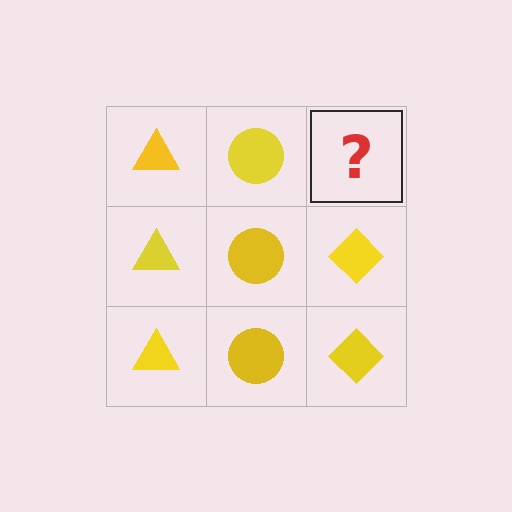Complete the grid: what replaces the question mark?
The question mark should be replaced with a yellow diamond.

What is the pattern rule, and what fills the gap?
The rule is that each column has a consistent shape. The gap should be filled with a yellow diamond.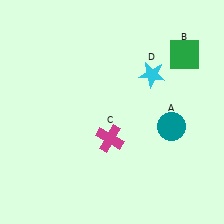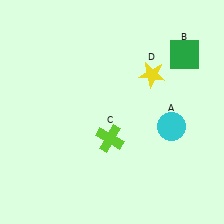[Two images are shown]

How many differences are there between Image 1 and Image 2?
There are 3 differences between the two images.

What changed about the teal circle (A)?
In Image 1, A is teal. In Image 2, it changed to cyan.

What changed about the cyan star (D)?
In Image 1, D is cyan. In Image 2, it changed to yellow.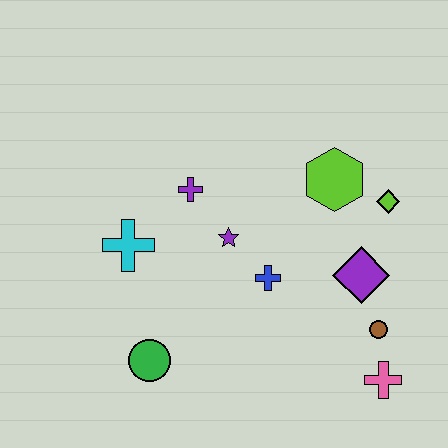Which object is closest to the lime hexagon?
The lime diamond is closest to the lime hexagon.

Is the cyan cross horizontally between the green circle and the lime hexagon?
No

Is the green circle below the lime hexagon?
Yes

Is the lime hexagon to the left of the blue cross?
No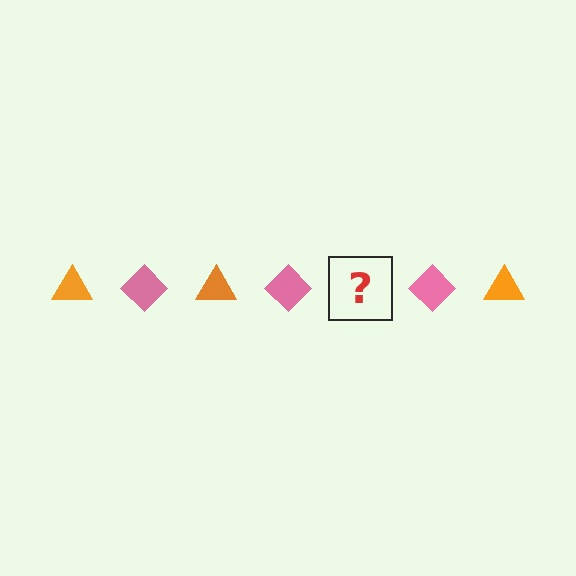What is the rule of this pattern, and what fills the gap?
The rule is that the pattern alternates between orange triangle and pink diamond. The gap should be filled with an orange triangle.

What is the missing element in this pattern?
The missing element is an orange triangle.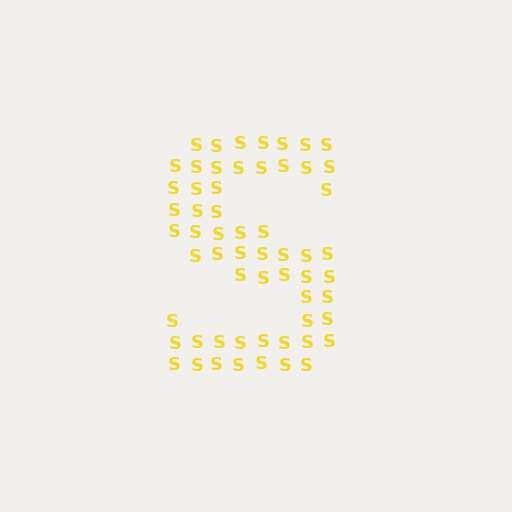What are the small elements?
The small elements are letter S's.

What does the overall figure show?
The overall figure shows the letter S.